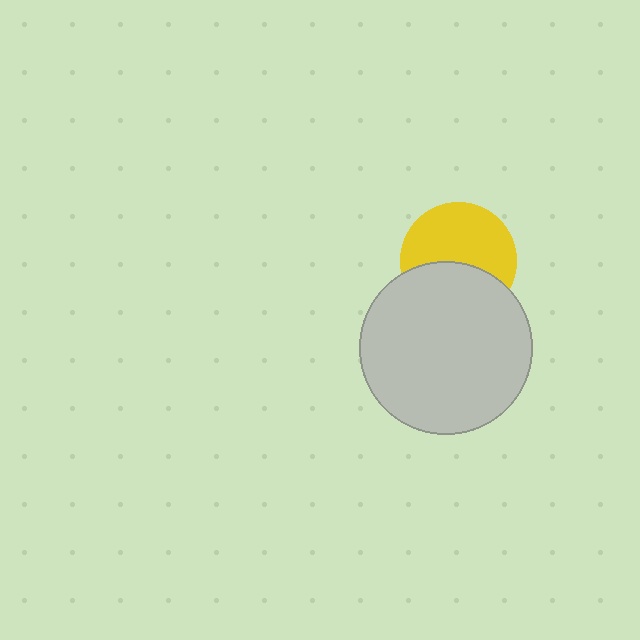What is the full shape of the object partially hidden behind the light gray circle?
The partially hidden object is a yellow circle.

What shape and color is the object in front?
The object in front is a light gray circle.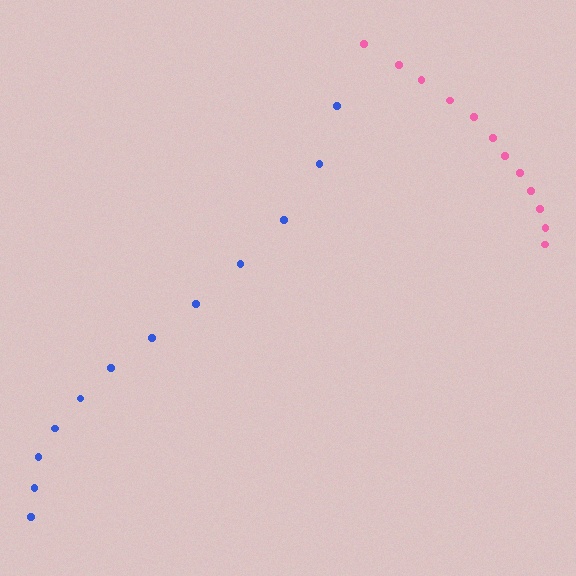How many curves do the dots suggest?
There are 2 distinct paths.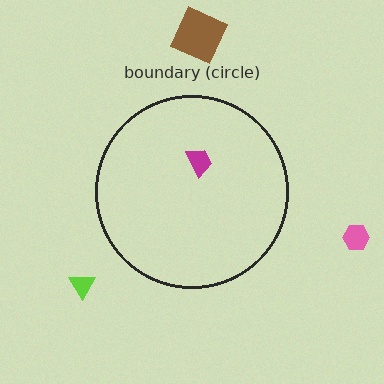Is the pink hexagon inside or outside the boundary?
Outside.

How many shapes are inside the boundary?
1 inside, 3 outside.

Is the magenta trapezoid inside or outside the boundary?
Inside.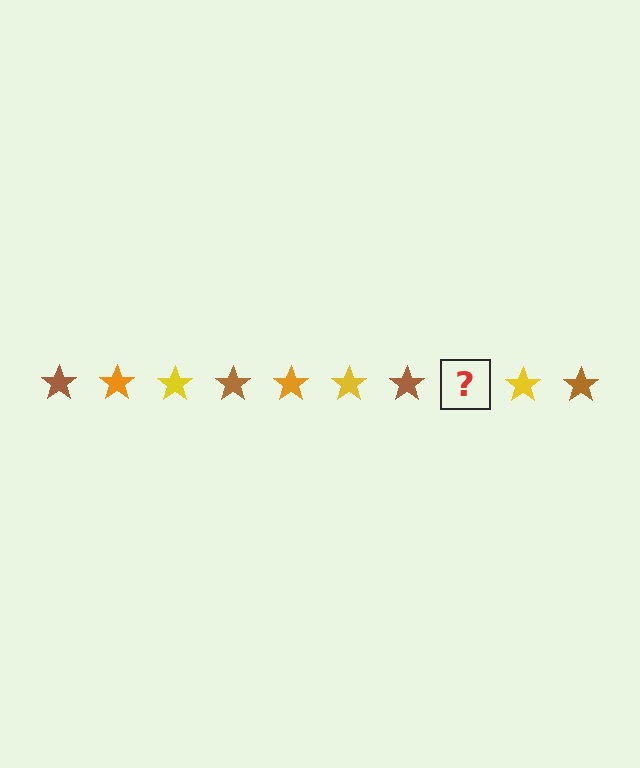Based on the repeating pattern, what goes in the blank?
The blank should be an orange star.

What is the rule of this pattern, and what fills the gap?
The rule is that the pattern cycles through brown, orange, yellow stars. The gap should be filled with an orange star.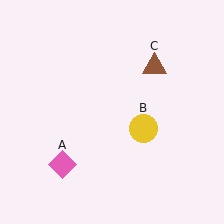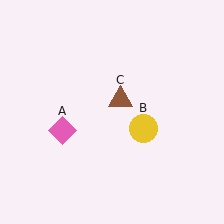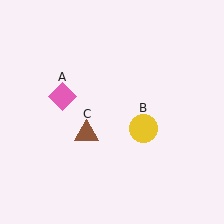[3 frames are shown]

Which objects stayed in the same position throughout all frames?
Yellow circle (object B) remained stationary.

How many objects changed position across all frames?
2 objects changed position: pink diamond (object A), brown triangle (object C).